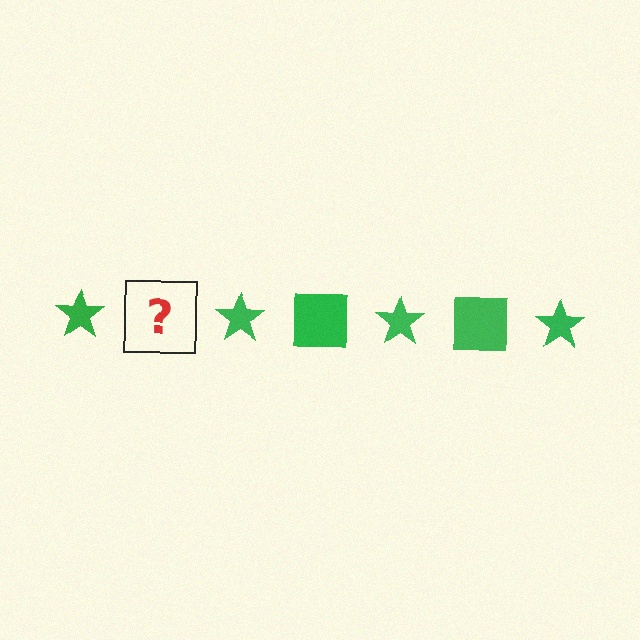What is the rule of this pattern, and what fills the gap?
The rule is that the pattern cycles through star, square shapes in green. The gap should be filled with a green square.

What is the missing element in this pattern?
The missing element is a green square.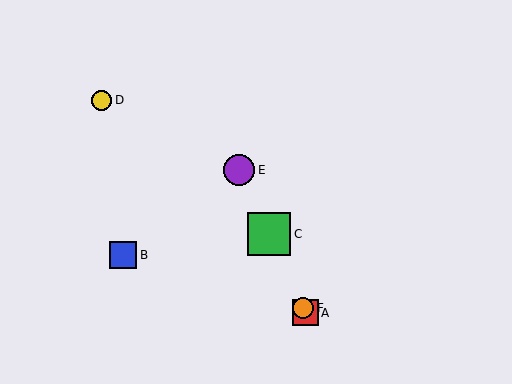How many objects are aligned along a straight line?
4 objects (A, C, E, F) are aligned along a straight line.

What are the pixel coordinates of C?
Object C is at (269, 234).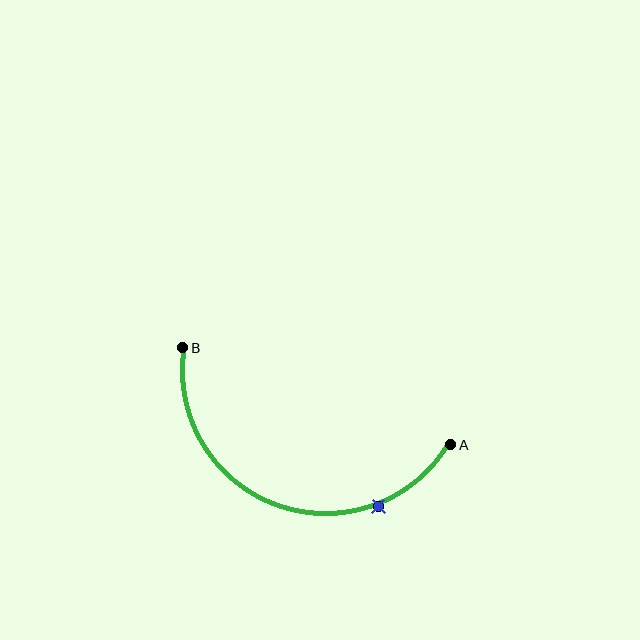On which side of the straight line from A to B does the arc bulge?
The arc bulges below the straight line connecting A and B.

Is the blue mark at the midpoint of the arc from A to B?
No. The blue mark lies on the arc but is closer to endpoint A. The arc midpoint would be at the point on the curve equidistant along the arc from both A and B.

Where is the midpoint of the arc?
The arc midpoint is the point on the curve farthest from the straight line joining A and B. It sits below that line.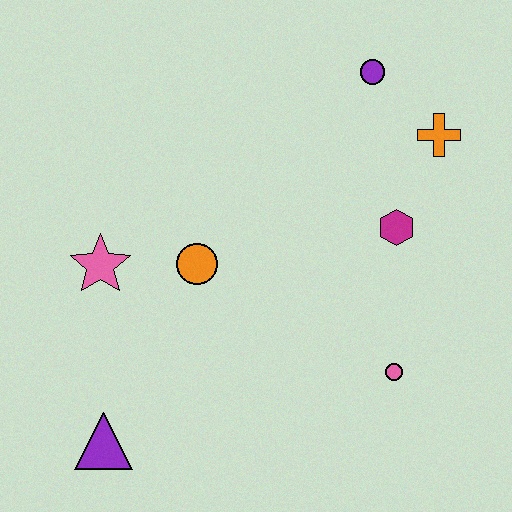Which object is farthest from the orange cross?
The purple triangle is farthest from the orange cross.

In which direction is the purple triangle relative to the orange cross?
The purple triangle is to the left of the orange cross.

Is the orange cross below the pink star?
No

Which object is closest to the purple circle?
The orange cross is closest to the purple circle.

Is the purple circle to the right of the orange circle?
Yes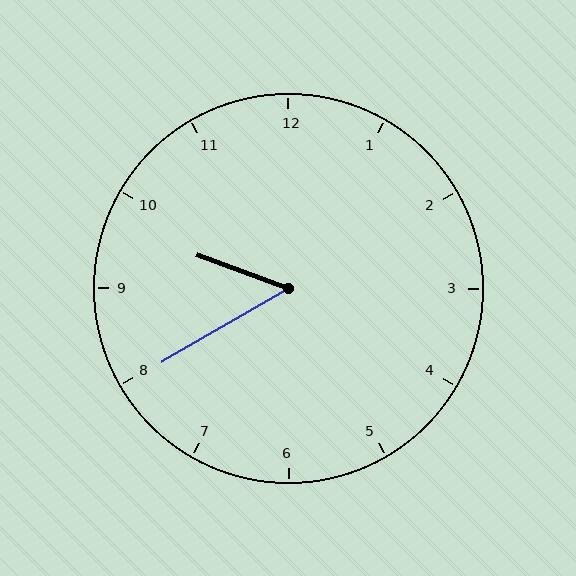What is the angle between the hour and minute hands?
Approximately 50 degrees.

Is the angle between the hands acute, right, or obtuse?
It is acute.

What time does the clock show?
9:40.